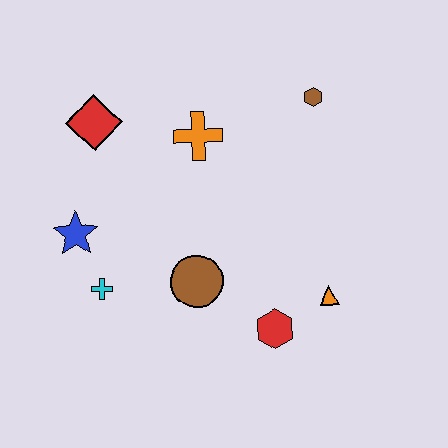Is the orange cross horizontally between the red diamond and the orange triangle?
Yes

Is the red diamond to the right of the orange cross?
No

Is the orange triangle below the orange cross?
Yes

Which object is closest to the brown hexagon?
The orange cross is closest to the brown hexagon.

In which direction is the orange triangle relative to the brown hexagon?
The orange triangle is below the brown hexagon.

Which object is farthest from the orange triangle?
The red diamond is farthest from the orange triangle.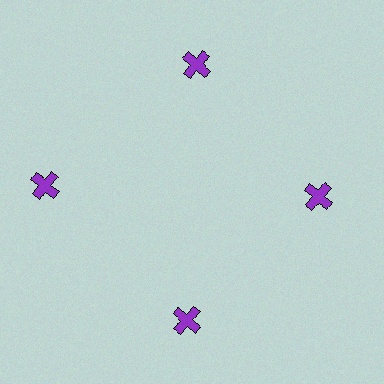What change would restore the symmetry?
The symmetry would be restored by moving it inward, back onto the ring so that all 4 crosses sit at equal angles and equal distance from the center.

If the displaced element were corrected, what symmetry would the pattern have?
It would have 4-fold rotational symmetry — the pattern would map onto itself every 90 degrees.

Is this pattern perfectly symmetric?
No. The 4 purple crosses are arranged in a ring, but one element near the 9 o'clock position is pushed outward from the center, breaking the 4-fold rotational symmetry.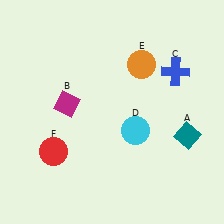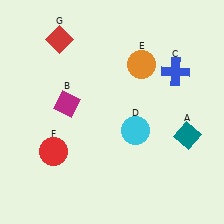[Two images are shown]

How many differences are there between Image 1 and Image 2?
There is 1 difference between the two images.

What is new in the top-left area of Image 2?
A red diamond (G) was added in the top-left area of Image 2.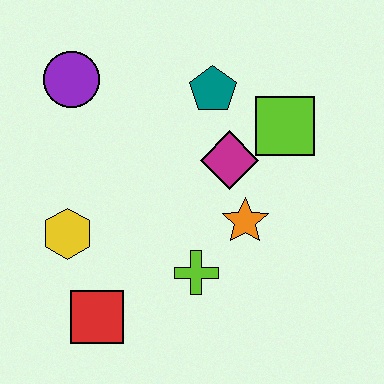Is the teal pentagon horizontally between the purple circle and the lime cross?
No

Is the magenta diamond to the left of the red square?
No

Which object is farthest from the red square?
The lime square is farthest from the red square.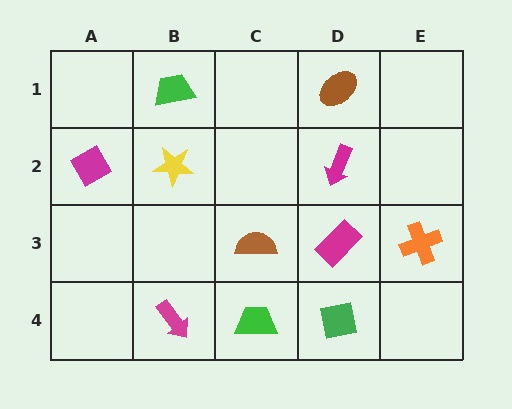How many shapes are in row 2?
3 shapes.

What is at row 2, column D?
A magenta arrow.